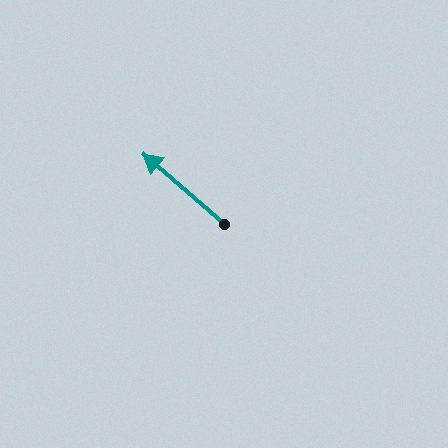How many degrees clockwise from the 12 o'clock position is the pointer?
Approximately 311 degrees.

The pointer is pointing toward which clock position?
Roughly 10 o'clock.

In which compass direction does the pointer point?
Northwest.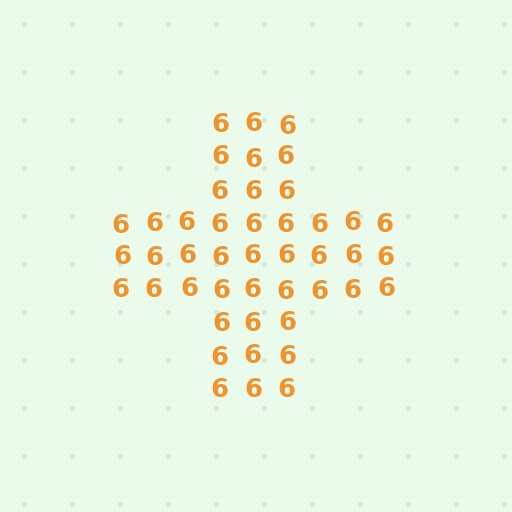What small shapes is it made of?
It is made of small digit 6's.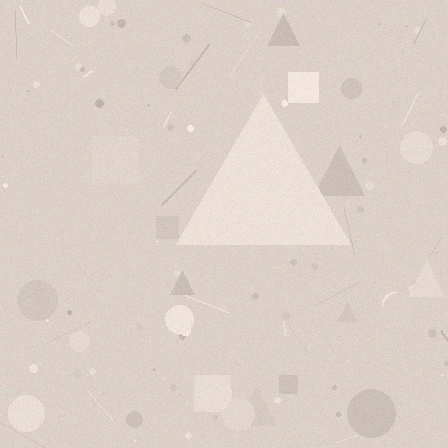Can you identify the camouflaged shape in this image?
The camouflaged shape is a triangle.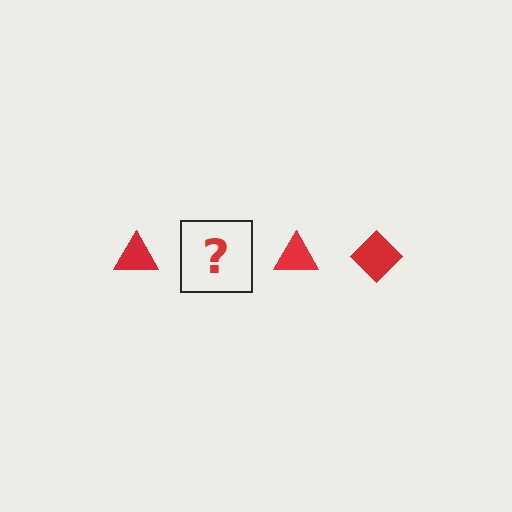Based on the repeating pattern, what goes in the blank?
The blank should be a red diamond.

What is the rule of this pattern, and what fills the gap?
The rule is that the pattern cycles through triangle, diamond shapes in red. The gap should be filled with a red diamond.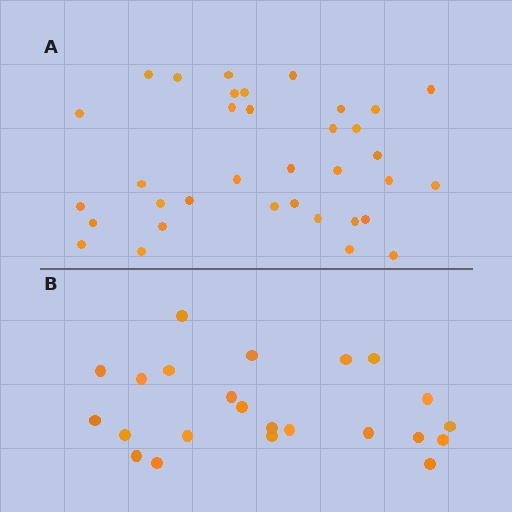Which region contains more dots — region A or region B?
Region A (the top region) has more dots.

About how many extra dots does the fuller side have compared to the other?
Region A has roughly 12 or so more dots than region B.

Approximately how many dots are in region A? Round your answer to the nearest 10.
About 40 dots. (The exact count is 35, which rounds to 40.)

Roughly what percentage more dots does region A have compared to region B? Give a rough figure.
About 50% more.